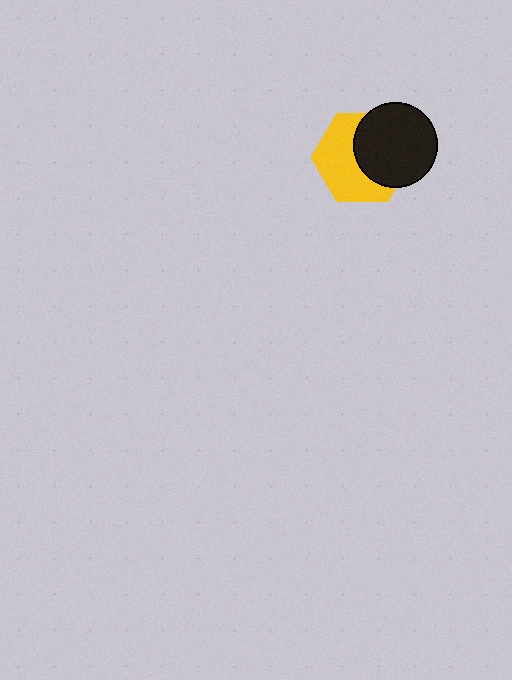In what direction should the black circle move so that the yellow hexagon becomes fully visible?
The black circle should move toward the upper-right. That is the shortest direction to clear the overlap and leave the yellow hexagon fully visible.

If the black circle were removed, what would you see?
You would see the complete yellow hexagon.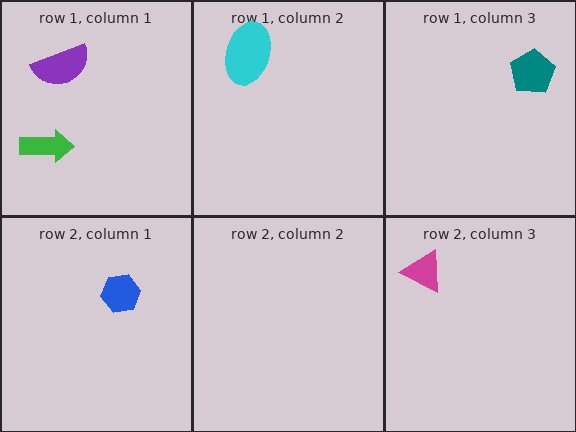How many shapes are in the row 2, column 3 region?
1.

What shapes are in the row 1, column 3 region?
The teal pentagon.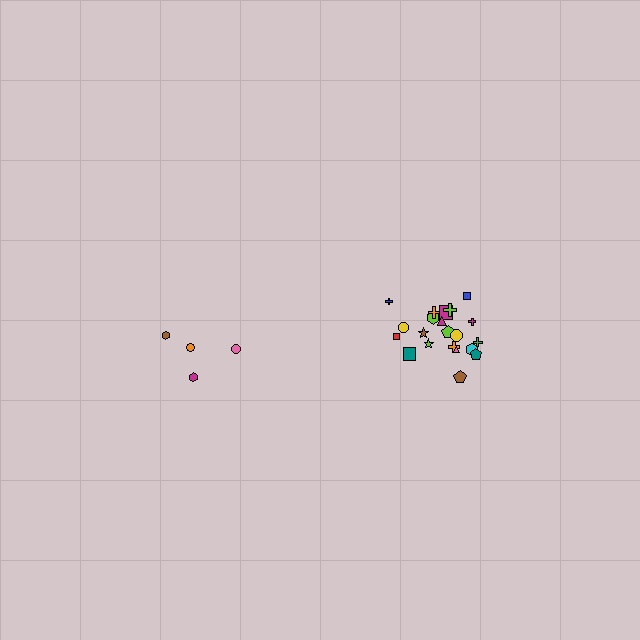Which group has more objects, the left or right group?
The right group.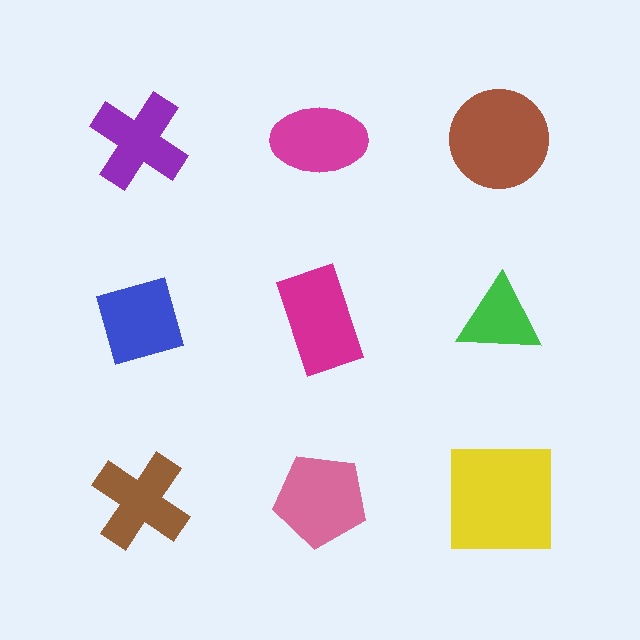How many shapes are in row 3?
3 shapes.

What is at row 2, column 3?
A green triangle.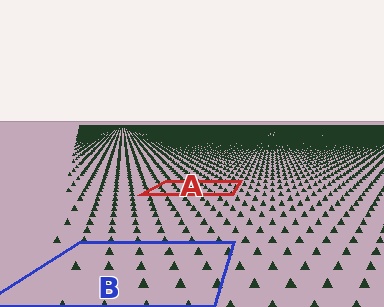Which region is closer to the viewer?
Region B is closer. The texture elements there are larger and more spread out.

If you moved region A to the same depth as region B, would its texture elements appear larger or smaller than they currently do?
They would appear larger. At a closer depth, the same texture elements are projected at a bigger on-screen size.